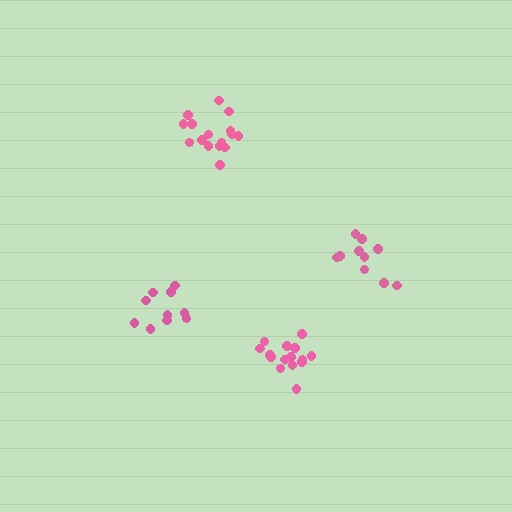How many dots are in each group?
Group 1: 15 dots, Group 2: 10 dots, Group 3: 10 dots, Group 4: 16 dots (51 total).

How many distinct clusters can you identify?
There are 4 distinct clusters.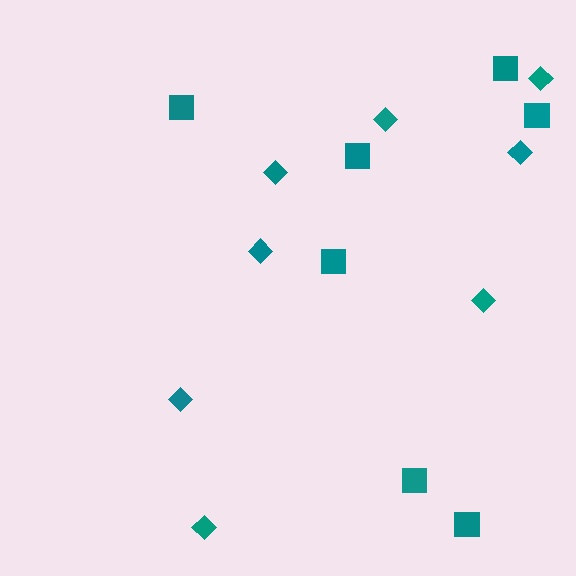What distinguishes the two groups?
There are 2 groups: one group of squares (7) and one group of diamonds (8).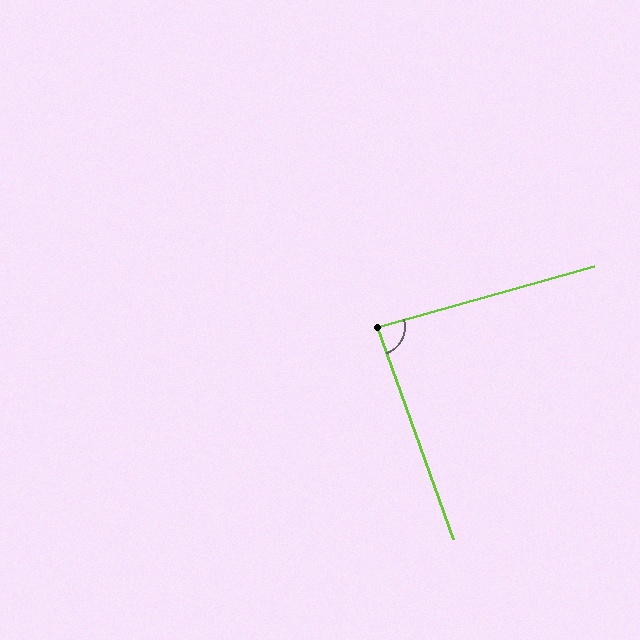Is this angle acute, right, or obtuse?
It is approximately a right angle.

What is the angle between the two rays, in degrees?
Approximately 86 degrees.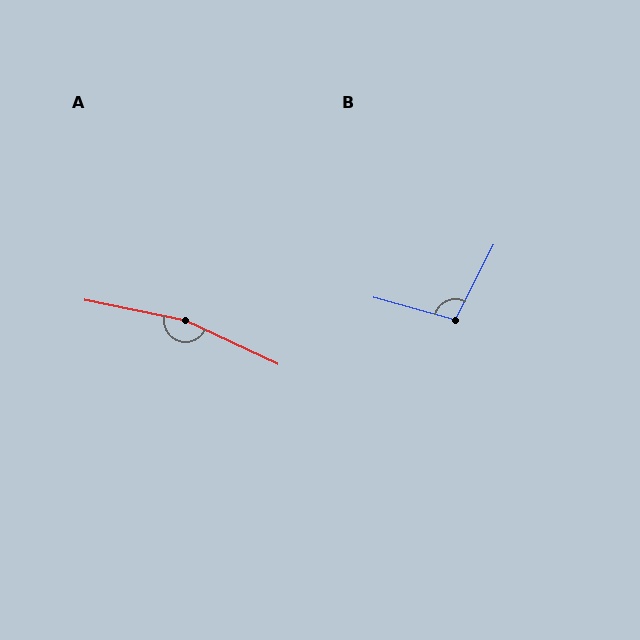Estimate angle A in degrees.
Approximately 167 degrees.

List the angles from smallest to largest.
B (102°), A (167°).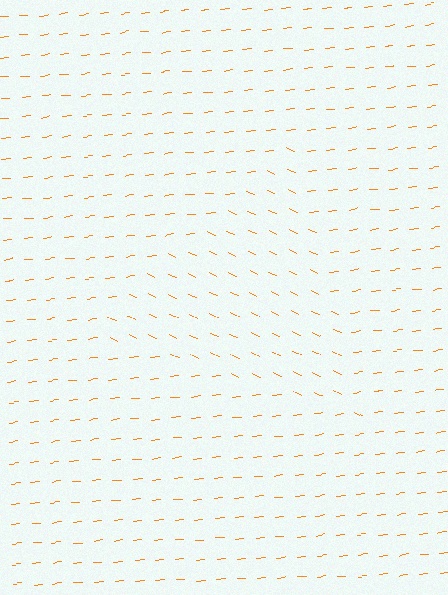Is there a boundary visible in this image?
Yes, there is a texture boundary formed by a change in line orientation.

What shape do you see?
I see a triangle.